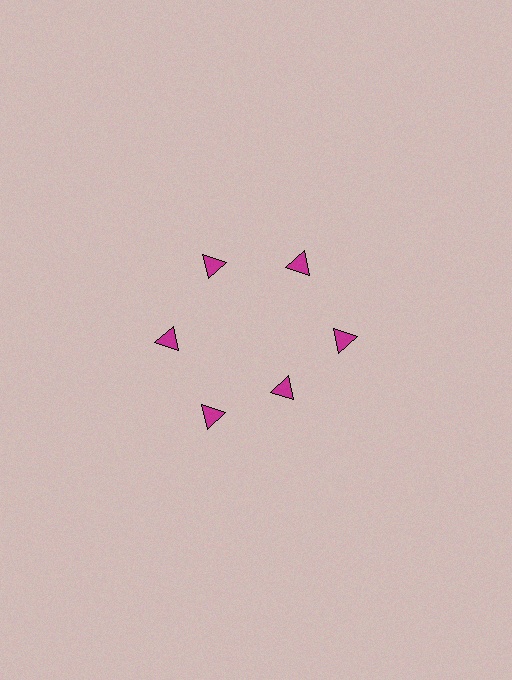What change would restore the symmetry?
The symmetry would be restored by moving it outward, back onto the ring so that all 6 triangles sit at equal angles and equal distance from the center.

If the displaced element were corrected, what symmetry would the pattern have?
It would have 6-fold rotational symmetry — the pattern would map onto itself every 60 degrees.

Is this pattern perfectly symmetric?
No. The 6 magenta triangles are arranged in a ring, but one element near the 5 o'clock position is pulled inward toward the center, breaking the 6-fold rotational symmetry.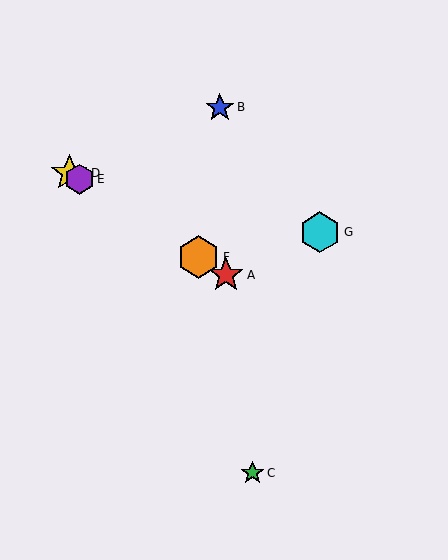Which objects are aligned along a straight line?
Objects A, D, E, F are aligned along a straight line.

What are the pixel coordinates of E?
Object E is at (79, 179).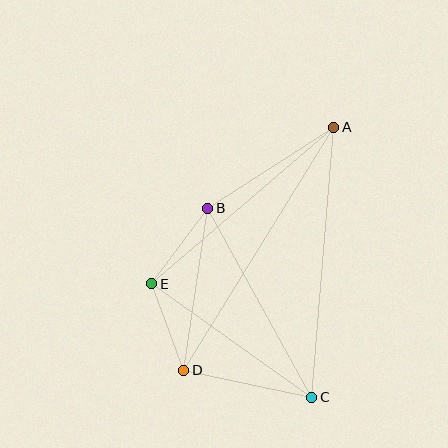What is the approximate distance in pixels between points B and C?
The distance between B and C is approximately 216 pixels.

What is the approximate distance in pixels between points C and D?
The distance between C and D is approximately 131 pixels.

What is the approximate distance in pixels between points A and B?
The distance between A and B is approximately 150 pixels.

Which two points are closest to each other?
Points D and E are closest to each other.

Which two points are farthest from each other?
Points A and D are farthest from each other.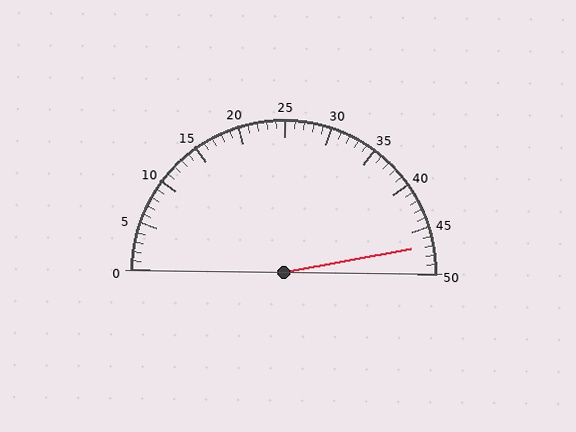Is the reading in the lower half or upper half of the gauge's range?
The reading is in the upper half of the range (0 to 50).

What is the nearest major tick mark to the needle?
The nearest major tick mark is 45.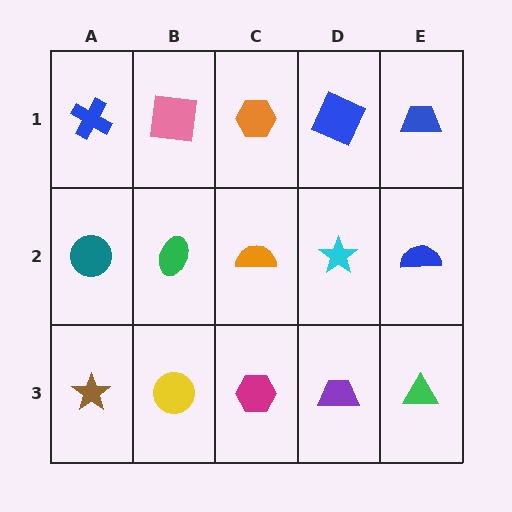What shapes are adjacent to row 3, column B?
A green ellipse (row 2, column B), a brown star (row 3, column A), a magenta hexagon (row 3, column C).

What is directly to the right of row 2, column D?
A blue semicircle.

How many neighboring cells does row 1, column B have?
3.